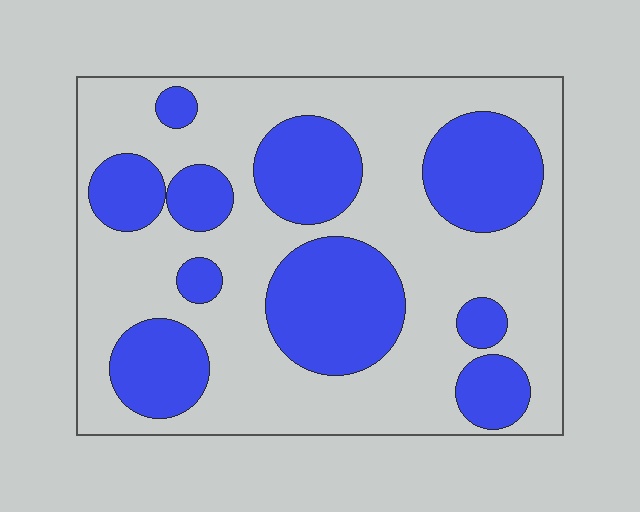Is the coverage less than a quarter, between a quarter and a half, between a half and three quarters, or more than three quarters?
Between a quarter and a half.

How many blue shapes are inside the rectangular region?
10.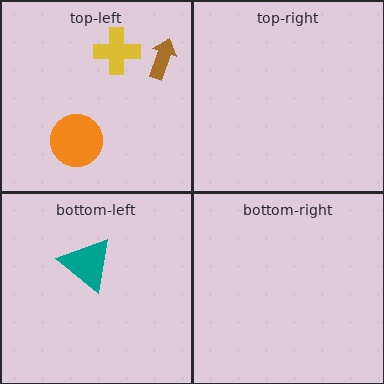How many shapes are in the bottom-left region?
1.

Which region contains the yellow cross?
The top-left region.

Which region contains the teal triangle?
The bottom-left region.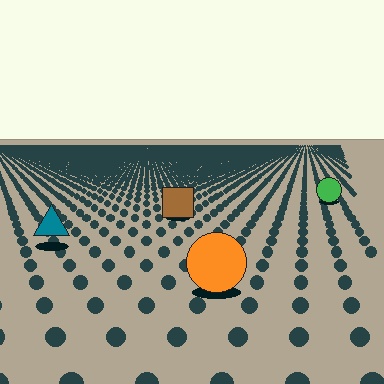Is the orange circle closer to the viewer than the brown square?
Yes. The orange circle is closer — you can tell from the texture gradient: the ground texture is coarser near it.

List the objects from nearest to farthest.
From nearest to farthest: the orange circle, the teal triangle, the brown square, the green circle.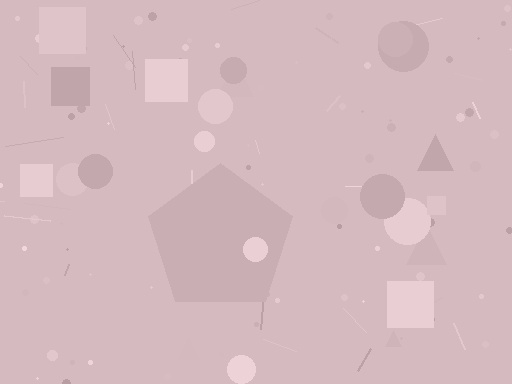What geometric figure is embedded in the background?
A pentagon is embedded in the background.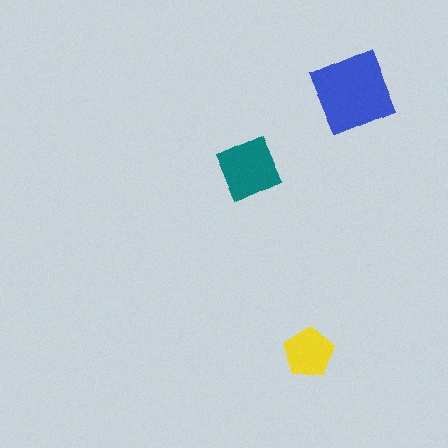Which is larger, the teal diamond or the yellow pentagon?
The teal diamond.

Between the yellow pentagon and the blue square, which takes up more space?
The blue square.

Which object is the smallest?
The yellow pentagon.